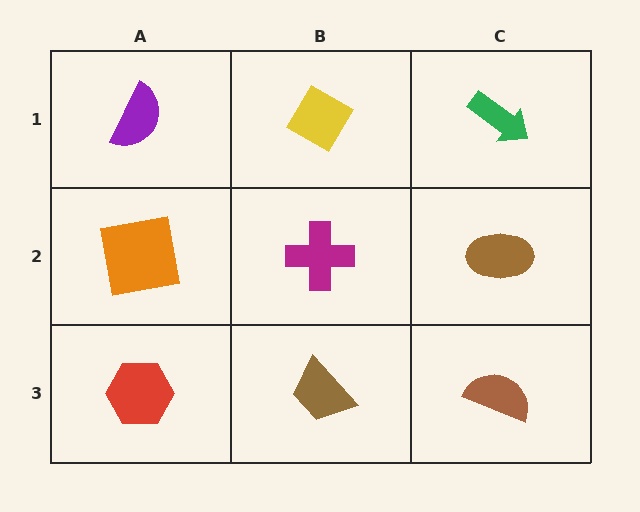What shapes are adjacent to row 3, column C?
A brown ellipse (row 2, column C), a brown trapezoid (row 3, column B).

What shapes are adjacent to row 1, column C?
A brown ellipse (row 2, column C), a yellow diamond (row 1, column B).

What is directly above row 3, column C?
A brown ellipse.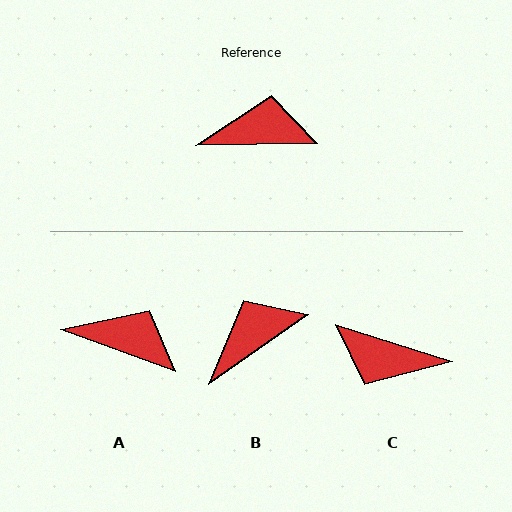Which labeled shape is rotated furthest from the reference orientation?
C, about 161 degrees away.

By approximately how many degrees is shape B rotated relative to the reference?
Approximately 34 degrees counter-clockwise.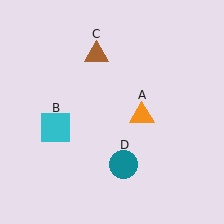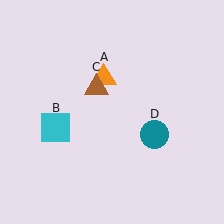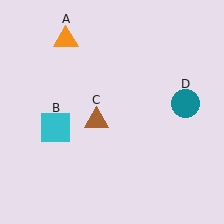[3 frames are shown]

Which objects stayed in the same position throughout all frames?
Cyan square (object B) remained stationary.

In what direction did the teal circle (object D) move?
The teal circle (object D) moved up and to the right.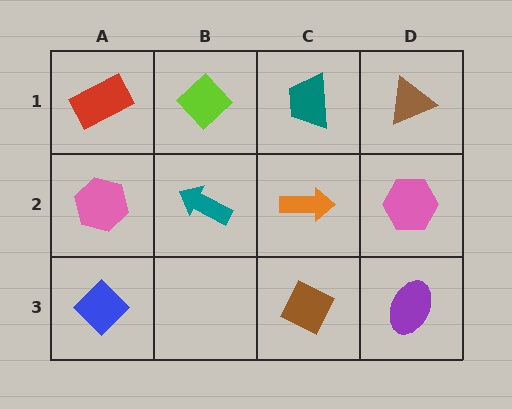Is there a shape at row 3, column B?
No, that cell is empty.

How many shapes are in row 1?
4 shapes.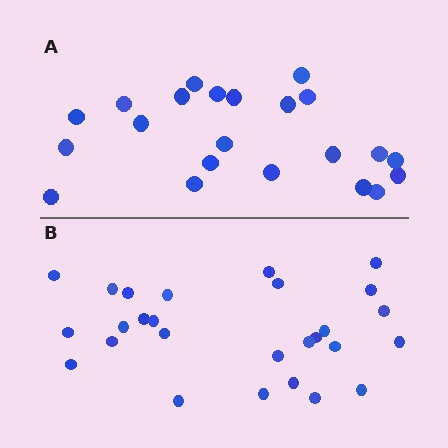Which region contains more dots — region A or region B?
Region B (the bottom region) has more dots.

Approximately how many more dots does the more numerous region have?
Region B has about 5 more dots than region A.